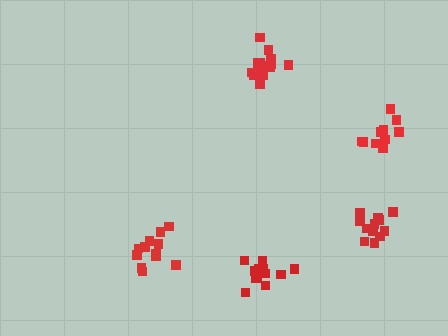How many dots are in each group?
Group 1: 12 dots, Group 2: 12 dots, Group 3: 10 dots, Group 4: 15 dots, Group 5: 12 dots (61 total).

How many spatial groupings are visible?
There are 5 spatial groupings.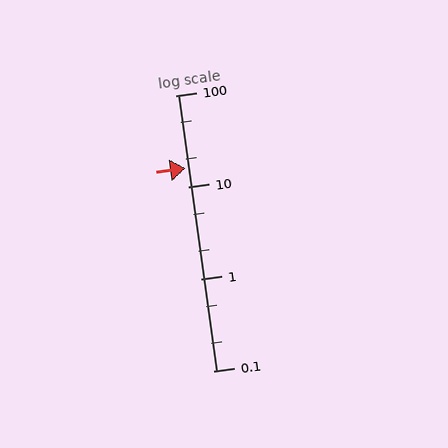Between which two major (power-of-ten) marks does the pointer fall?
The pointer is between 10 and 100.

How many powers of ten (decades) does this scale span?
The scale spans 3 decades, from 0.1 to 100.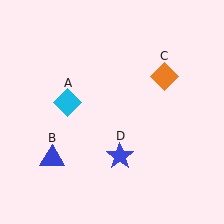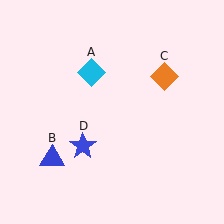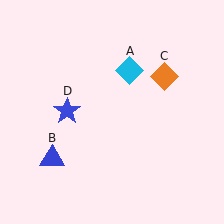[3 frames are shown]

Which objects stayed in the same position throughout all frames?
Blue triangle (object B) and orange diamond (object C) remained stationary.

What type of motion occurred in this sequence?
The cyan diamond (object A), blue star (object D) rotated clockwise around the center of the scene.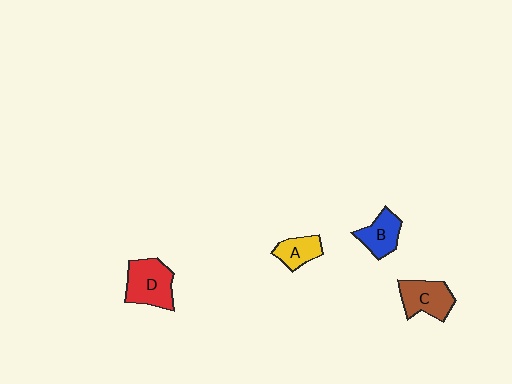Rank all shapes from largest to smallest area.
From largest to smallest: D (red), C (brown), B (blue), A (yellow).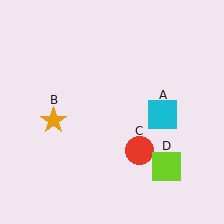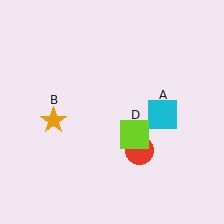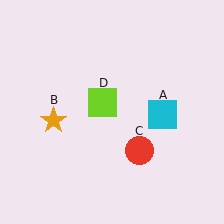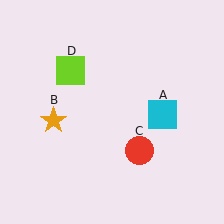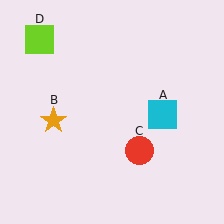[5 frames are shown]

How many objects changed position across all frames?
1 object changed position: lime square (object D).